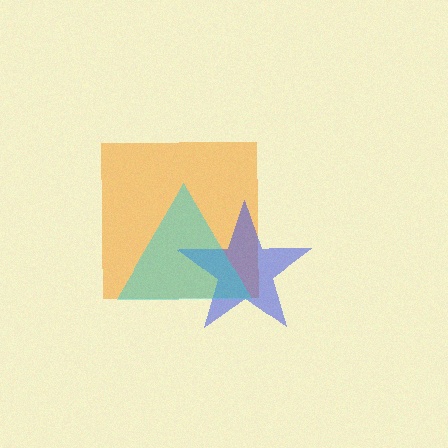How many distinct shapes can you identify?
There are 3 distinct shapes: an orange square, a blue star, a cyan triangle.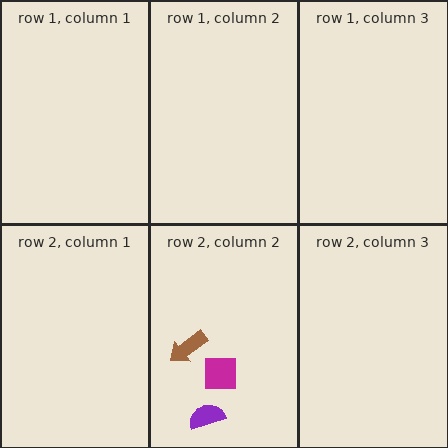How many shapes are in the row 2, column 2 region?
3.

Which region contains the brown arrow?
The row 2, column 2 region.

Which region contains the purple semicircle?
The row 2, column 2 region.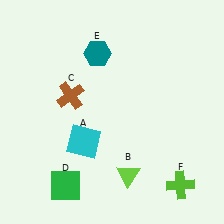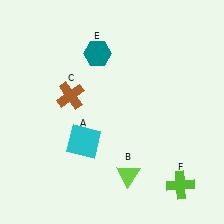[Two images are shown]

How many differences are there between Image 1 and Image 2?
There is 1 difference between the two images.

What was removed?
The green square (D) was removed in Image 2.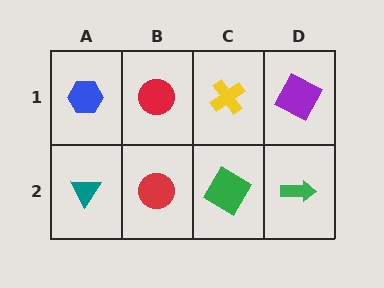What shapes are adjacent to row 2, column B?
A red circle (row 1, column B), a teal triangle (row 2, column A), a green diamond (row 2, column C).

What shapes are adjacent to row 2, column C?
A yellow cross (row 1, column C), a red circle (row 2, column B), a green arrow (row 2, column D).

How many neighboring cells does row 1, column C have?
3.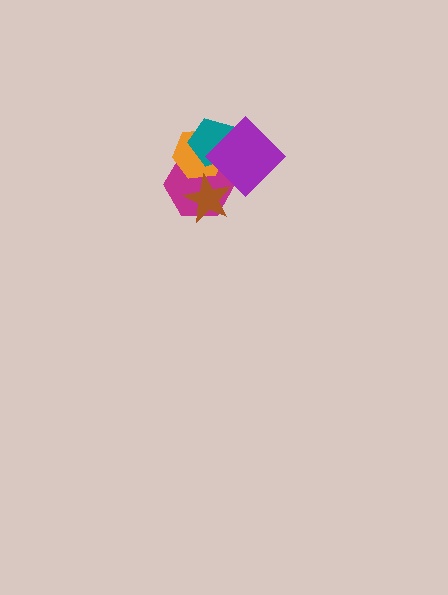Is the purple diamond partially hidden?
No, no other shape covers it.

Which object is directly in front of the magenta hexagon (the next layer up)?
The orange hexagon is directly in front of the magenta hexagon.